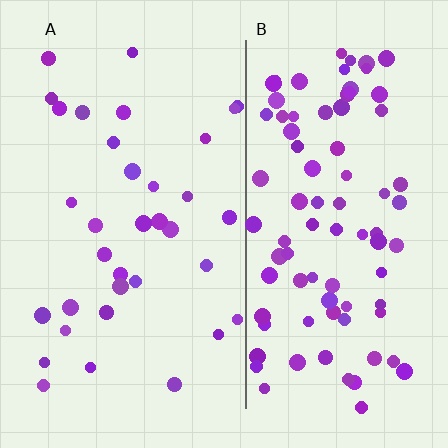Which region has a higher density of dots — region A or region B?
B (the right).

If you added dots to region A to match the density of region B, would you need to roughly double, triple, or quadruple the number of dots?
Approximately triple.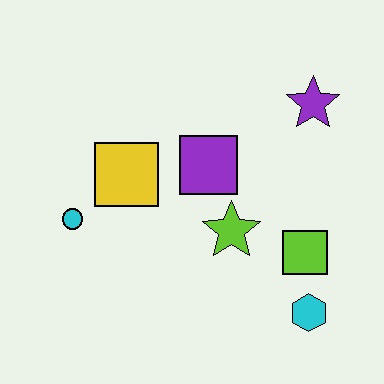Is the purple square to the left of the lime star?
Yes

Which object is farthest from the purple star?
The cyan circle is farthest from the purple star.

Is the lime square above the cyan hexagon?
Yes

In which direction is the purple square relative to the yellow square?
The purple square is to the right of the yellow square.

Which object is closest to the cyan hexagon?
The lime square is closest to the cyan hexagon.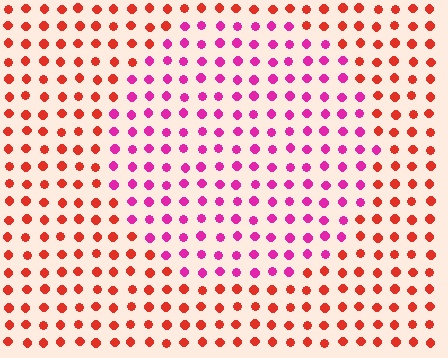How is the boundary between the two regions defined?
The boundary is defined purely by a slight shift in hue (about 47 degrees). Spacing, size, and orientation are identical on both sides.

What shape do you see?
I see a circle.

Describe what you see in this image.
The image is filled with small red elements in a uniform arrangement. A circle-shaped region is visible where the elements are tinted to a slightly different hue, forming a subtle color boundary.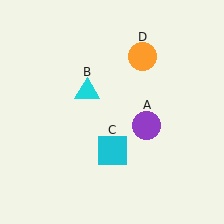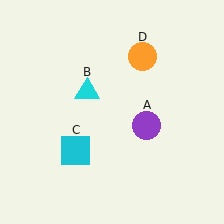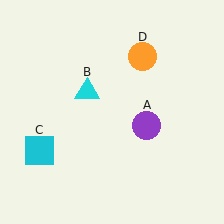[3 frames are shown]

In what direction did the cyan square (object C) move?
The cyan square (object C) moved left.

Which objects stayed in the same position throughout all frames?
Purple circle (object A) and cyan triangle (object B) and orange circle (object D) remained stationary.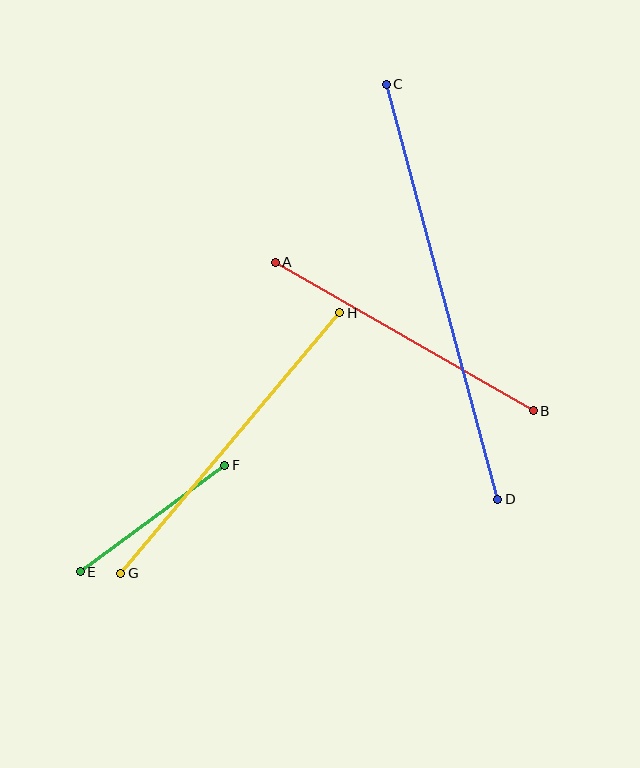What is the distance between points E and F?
The distance is approximately 180 pixels.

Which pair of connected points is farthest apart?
Points C and D are farthest apart.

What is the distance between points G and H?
The distance is approximately 341 pixels.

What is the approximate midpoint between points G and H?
The midpoint is at approximately (230, 443) pixels.